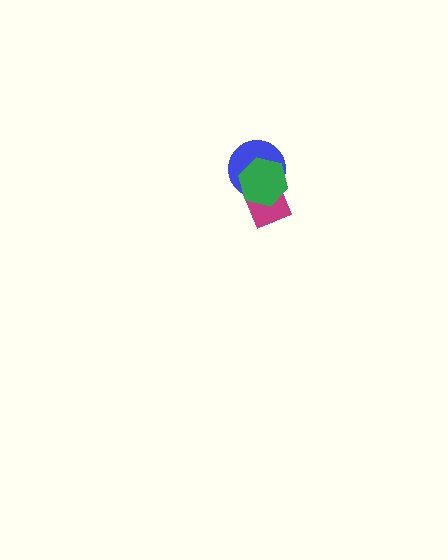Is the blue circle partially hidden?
Yes, it is partially covered by another shape.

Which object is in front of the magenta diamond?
The green hexagon is in front of the magenta diamond.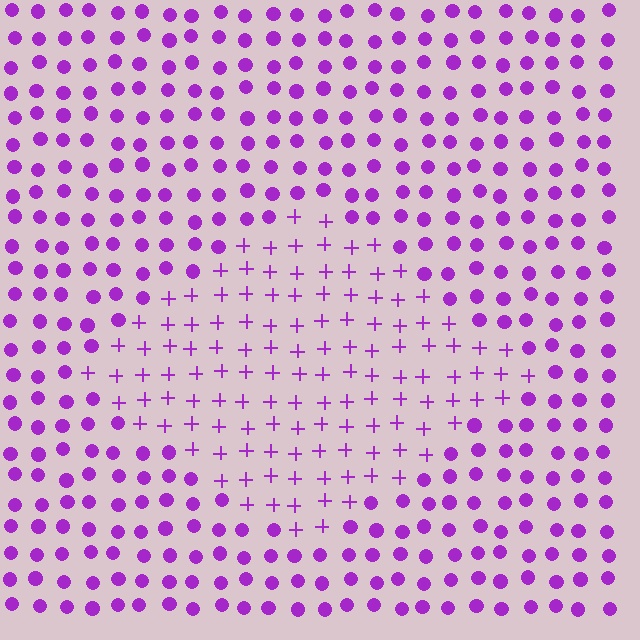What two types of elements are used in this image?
The image uses plus signs inside the diamond region and circles outside it.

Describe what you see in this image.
The image is filled with small purple elements arranged in a uniform grid. A diamond-shaped region contains plus signs, while the surrounding area contains circles. The boundary is defined purely by the change in element shape.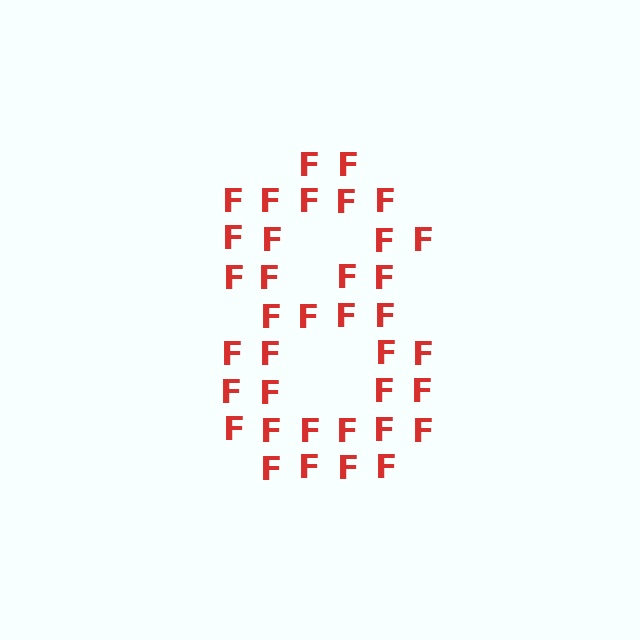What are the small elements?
The small elements are letter F's.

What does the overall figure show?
The overall figure shows the digit 8.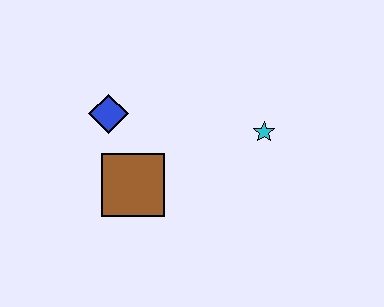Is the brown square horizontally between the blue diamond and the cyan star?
Yes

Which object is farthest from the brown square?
The cyan star is farthest from the brown square.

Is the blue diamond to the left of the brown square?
Yes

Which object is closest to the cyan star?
The brown square is closest to the cyan star.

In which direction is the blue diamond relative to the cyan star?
The blue diamond is to the left of the cyan star.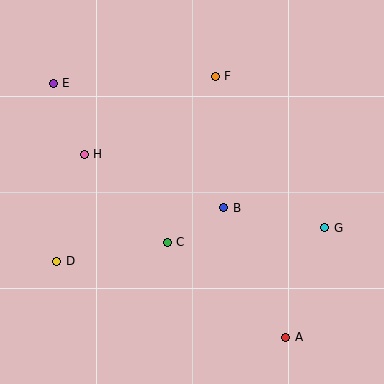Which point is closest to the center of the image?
Point B at (224, 208) is closest to the center.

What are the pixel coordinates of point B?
Point B is at (224, 208).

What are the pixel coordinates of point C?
Point C is at (167, 242).